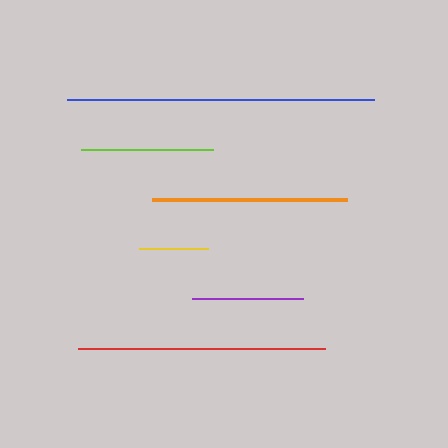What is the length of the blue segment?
The blue segment is approximately 307 pixels long.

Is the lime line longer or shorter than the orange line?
The orange line is longer than the lime line.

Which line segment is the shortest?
The yellow line is the shortest at approximately 69 pixels.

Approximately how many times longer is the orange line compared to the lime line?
The orange line is approximately 1.5 times the length of the lime line.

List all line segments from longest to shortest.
From longest to shortest: blue, red, orange, lime, purple, yellow.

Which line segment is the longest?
The blue line is the longest at approximately 307 pixels.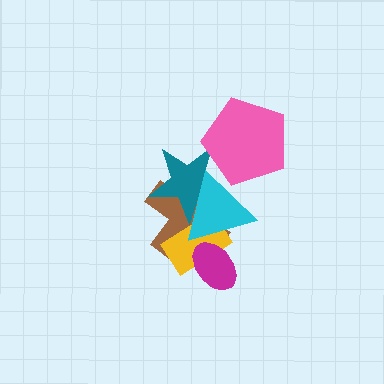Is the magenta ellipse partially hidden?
Yes, it is partially covered by another shape.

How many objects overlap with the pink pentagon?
2 objects overlap with the pink pentagon.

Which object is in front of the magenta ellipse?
The cyan triangle is in front of the magenta ellipse.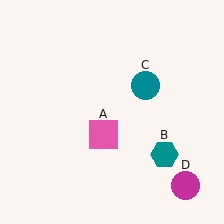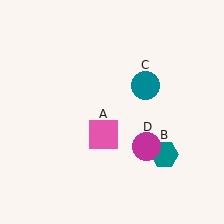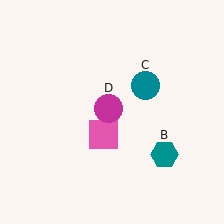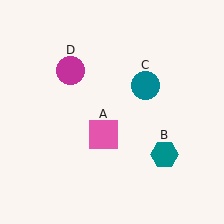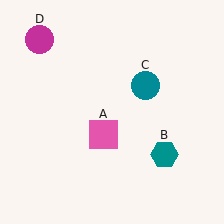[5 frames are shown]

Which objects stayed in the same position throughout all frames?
Pink square (object A) and teal hexagon (object B) and teal circle (object C) remained stationary.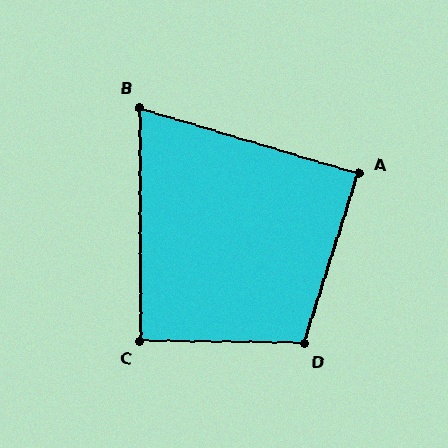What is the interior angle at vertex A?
Approximately 89 degrees (approximately right).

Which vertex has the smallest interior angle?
B, at approximately 73 degrees.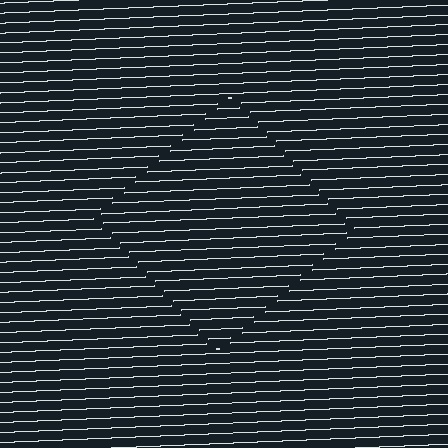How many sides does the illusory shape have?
4 sides — the line-ends trace a square.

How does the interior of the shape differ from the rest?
The interior of the shape contains the same grating, shifted by half a period — the contour is defined by the phase discontinuity where line-ends from the inner and outer gratings abut.